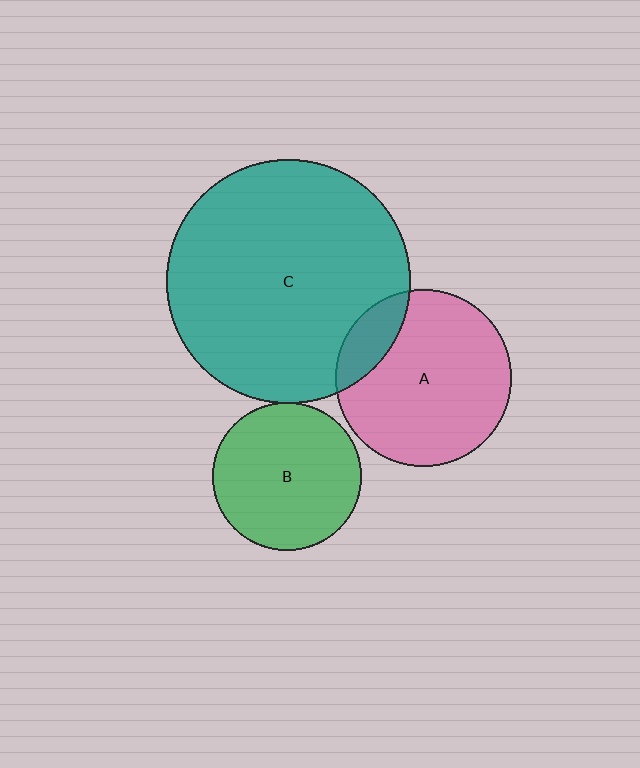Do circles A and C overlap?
Yes.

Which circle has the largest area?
Circle C (teal).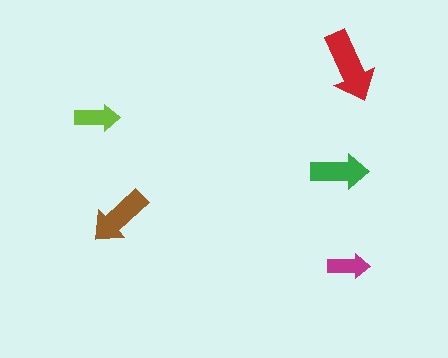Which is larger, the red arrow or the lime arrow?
The red one.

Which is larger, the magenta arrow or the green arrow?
The green one.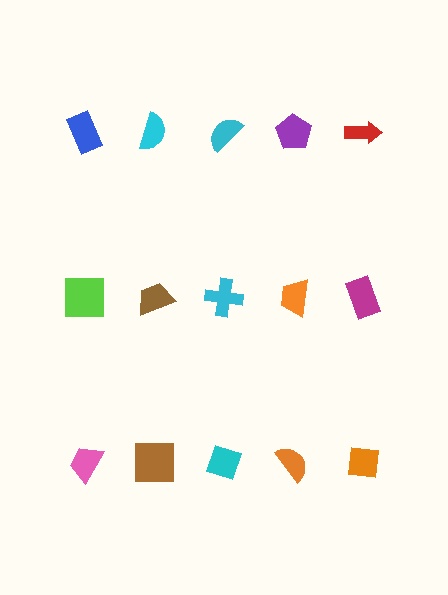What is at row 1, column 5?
A red arrow.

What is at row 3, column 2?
A brown square.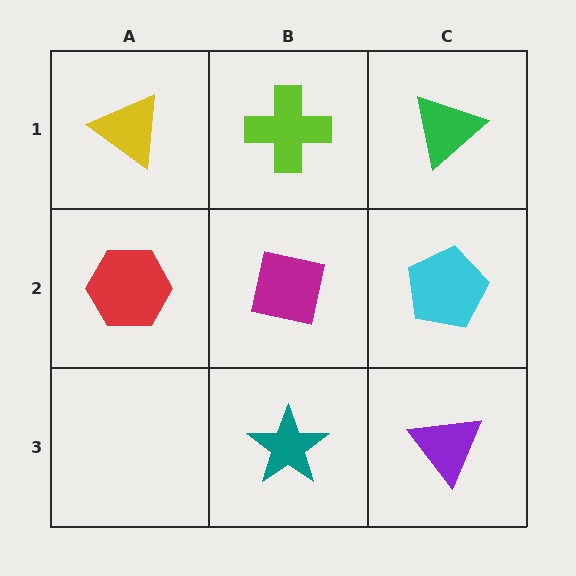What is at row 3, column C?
A purple triangle.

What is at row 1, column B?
A lime cross.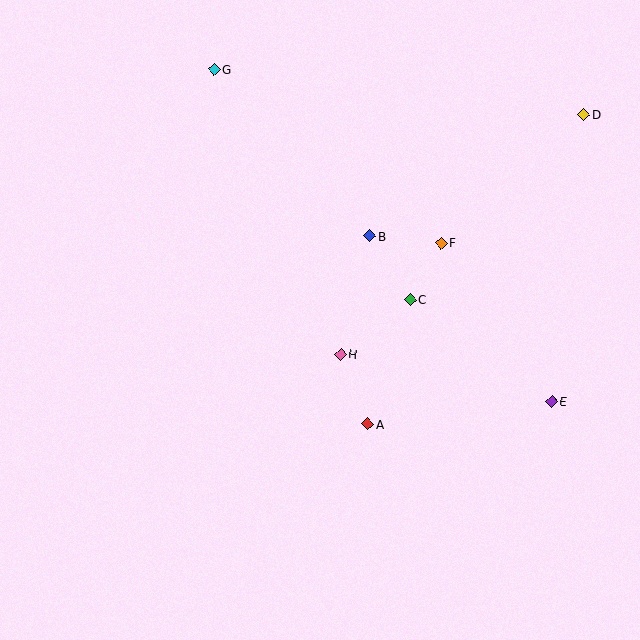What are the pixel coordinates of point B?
Point B is at (370, 236).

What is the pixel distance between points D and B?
The distance between D and B is 246 pixels.